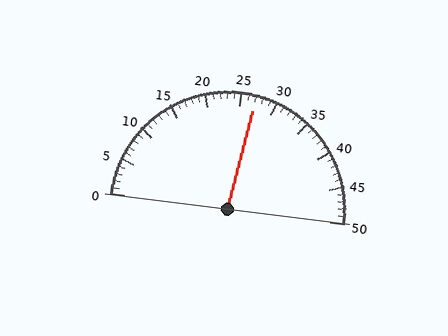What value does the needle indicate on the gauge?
The needle indicates approximately 27.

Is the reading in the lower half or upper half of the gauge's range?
The reading is in the upper half of the range (0 to 50).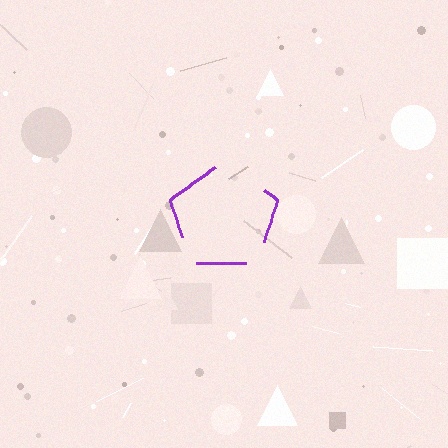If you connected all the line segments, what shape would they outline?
They would outline a pentagon.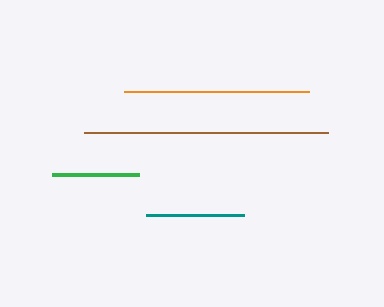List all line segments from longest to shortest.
From longest to shortest: brown, orange, teal, green.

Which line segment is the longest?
The brown line is the longest at approximately 244 pixels.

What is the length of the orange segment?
The orange segment is approximately 185 pixels long.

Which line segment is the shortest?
The green line is the shortest at approximately 87 pixels.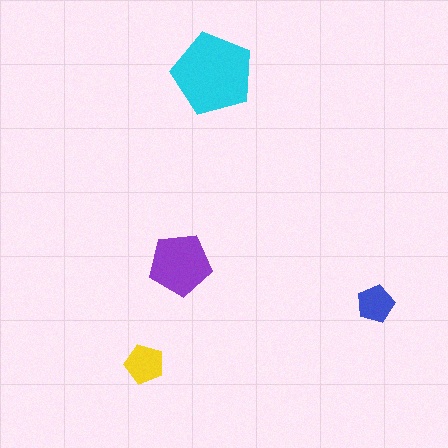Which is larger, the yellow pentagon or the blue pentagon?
The yellow one.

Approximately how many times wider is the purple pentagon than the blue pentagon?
About 1.5 times wider.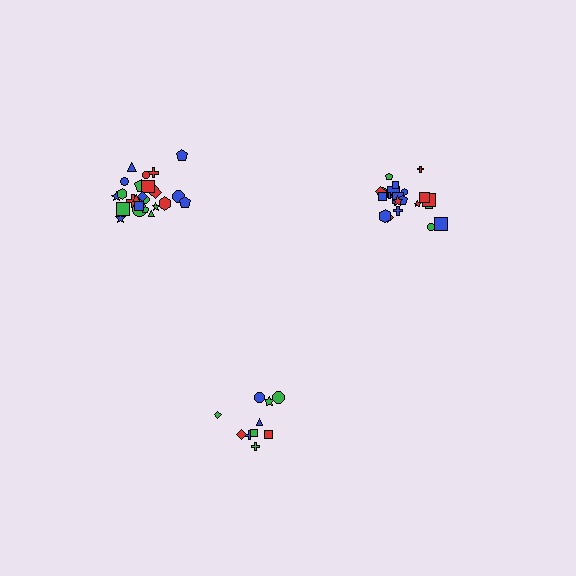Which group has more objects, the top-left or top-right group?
The top-left group.